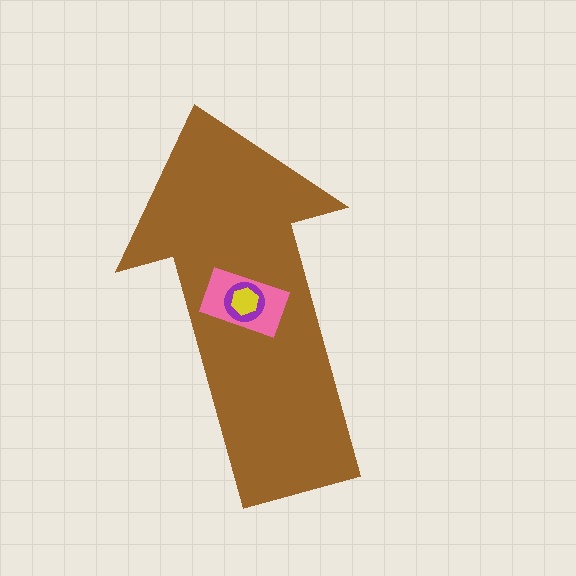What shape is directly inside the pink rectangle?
The purple circle.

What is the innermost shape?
The yellow hexagon.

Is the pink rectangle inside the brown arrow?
Yes.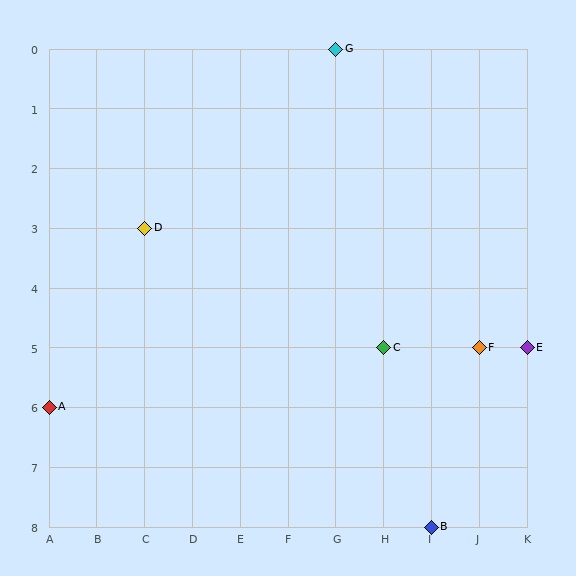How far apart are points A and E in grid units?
Points A and E are 10 columns and 1 row apart (about 10.0 grid units diagonally).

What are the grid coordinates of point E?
Point E is at grid coordinates (K, 5).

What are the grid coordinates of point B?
Point B is at grid coordinates (I, 8).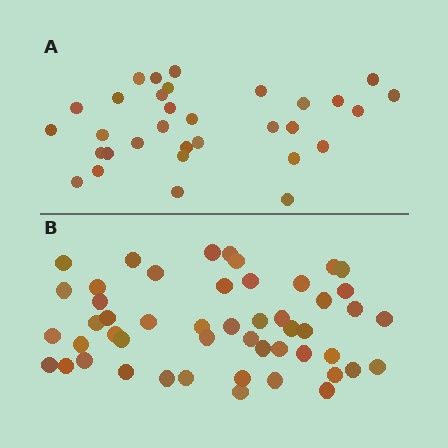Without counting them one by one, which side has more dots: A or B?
Region B (the bottom region) has more dots.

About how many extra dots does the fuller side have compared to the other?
Region B has approximately 20 more dots than region A.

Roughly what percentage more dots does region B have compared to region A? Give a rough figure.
About 55% more.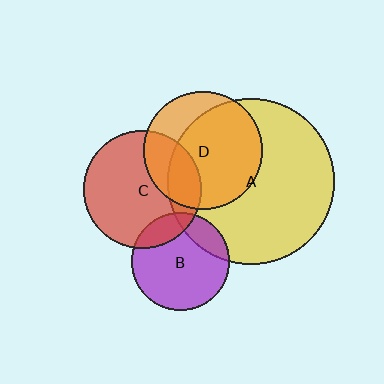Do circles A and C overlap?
Yes.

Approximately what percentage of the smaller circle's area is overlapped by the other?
Approximately 20%.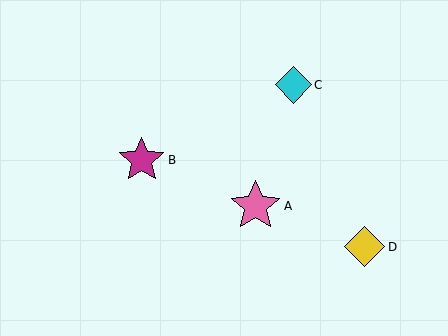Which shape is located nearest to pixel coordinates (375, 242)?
The yellow diamond (labeled D) at (365, 247) is nearest to that location.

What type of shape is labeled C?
Shape C is a cyan diamond.